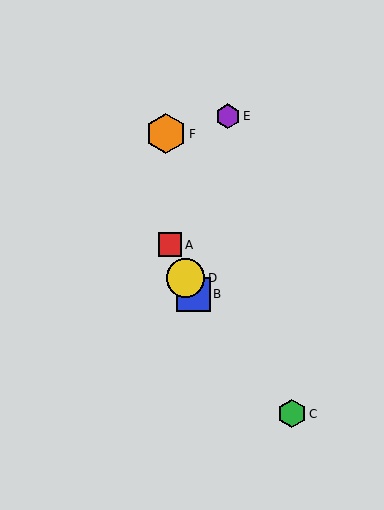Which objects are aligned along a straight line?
Objects A, B, D are aligned along a straight line.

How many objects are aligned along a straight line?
3 objects (A, B, D) are aligned along a straight line.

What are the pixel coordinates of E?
Object E is at (228, 116).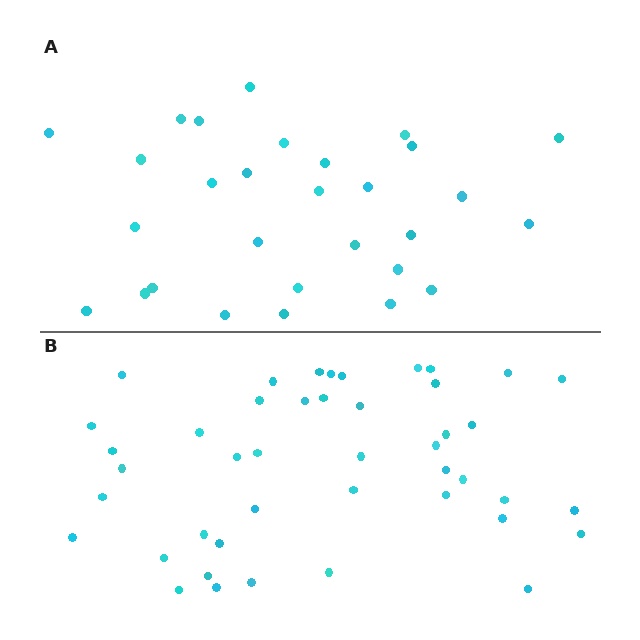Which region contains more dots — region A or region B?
Region B (the bottom region) has more dots.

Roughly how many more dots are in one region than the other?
Region B has approximately 15 more dots than region A.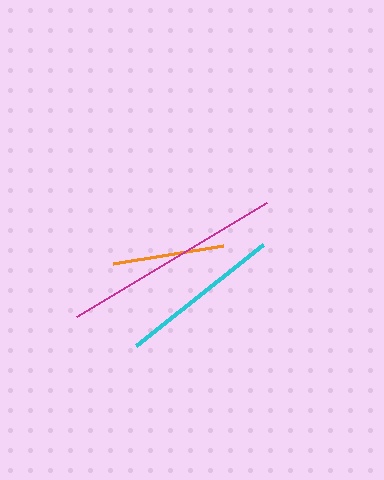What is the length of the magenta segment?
The magenta segment is approximately 222 pixels long.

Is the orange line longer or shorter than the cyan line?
The cyan line is longer than the orange line.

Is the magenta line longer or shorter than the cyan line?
The magenta line is longer than the cyan line.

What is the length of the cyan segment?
The cyan segment is approximately 161 pixels long.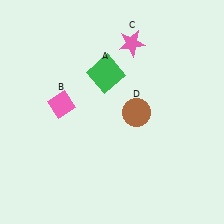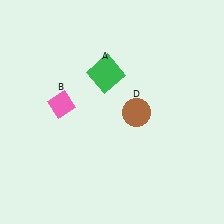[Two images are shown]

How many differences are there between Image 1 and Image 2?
There is 1 difference between the two images.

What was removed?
The pink star (C) was removed in Image 2.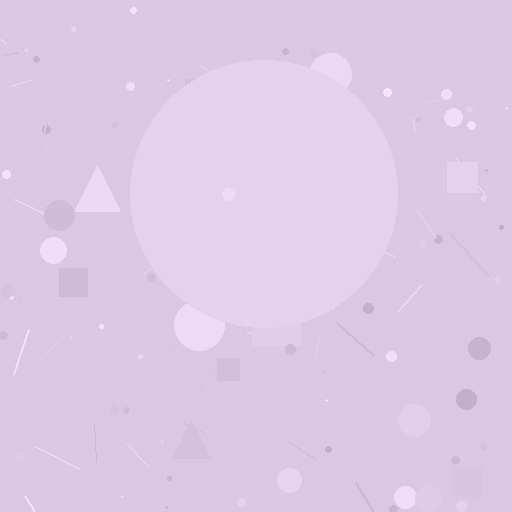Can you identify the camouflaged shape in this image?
The camouflaged shape is a circle.